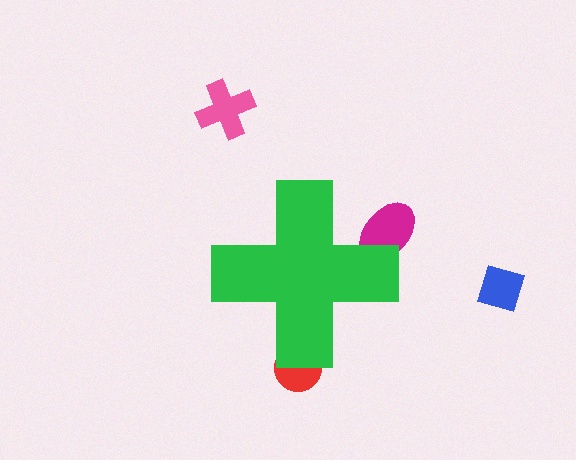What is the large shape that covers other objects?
A green cross.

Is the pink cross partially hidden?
No, the pink cross is fully visible.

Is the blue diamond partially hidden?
No, the blue diamond is fully visible.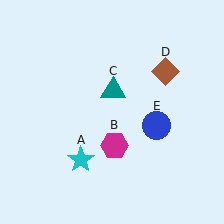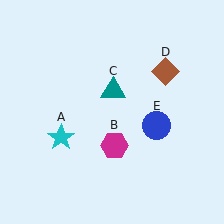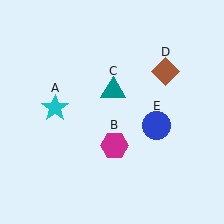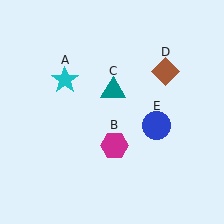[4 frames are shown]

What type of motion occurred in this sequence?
The cyan star (object A) rotated clockwise around the center of the scene.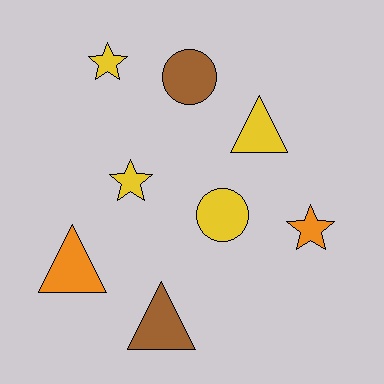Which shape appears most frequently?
Star, with 3 objects.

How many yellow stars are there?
There are 2 yellow stars.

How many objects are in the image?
There are 8 objects.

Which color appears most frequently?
Yellow, with 4 objects.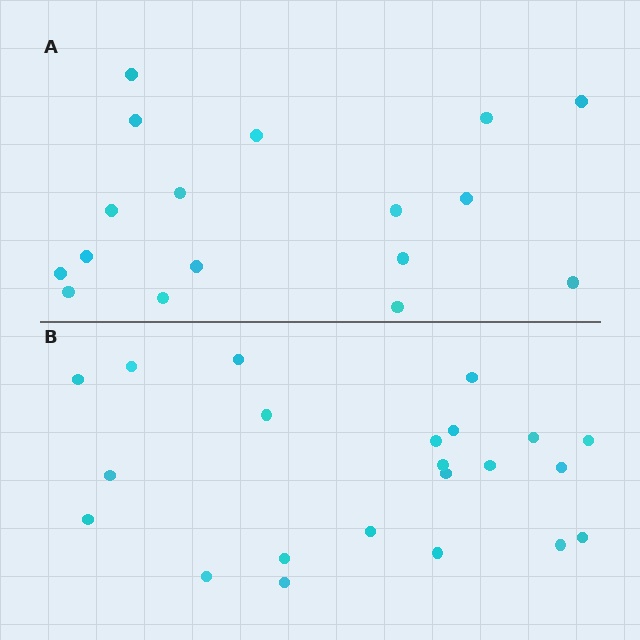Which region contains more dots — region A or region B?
Region B (the bottom region) has more dots.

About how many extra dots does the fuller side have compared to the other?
Region B has about 5 more dots than region A.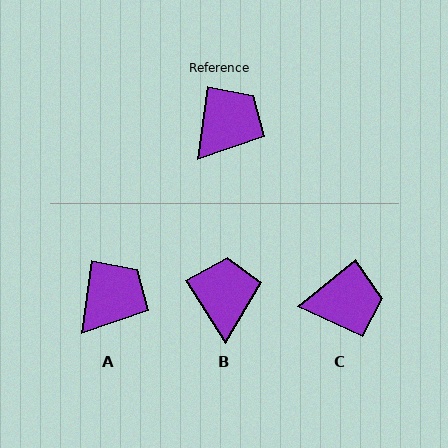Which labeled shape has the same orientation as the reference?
A.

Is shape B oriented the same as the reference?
No, it is off by about 40 degrees.